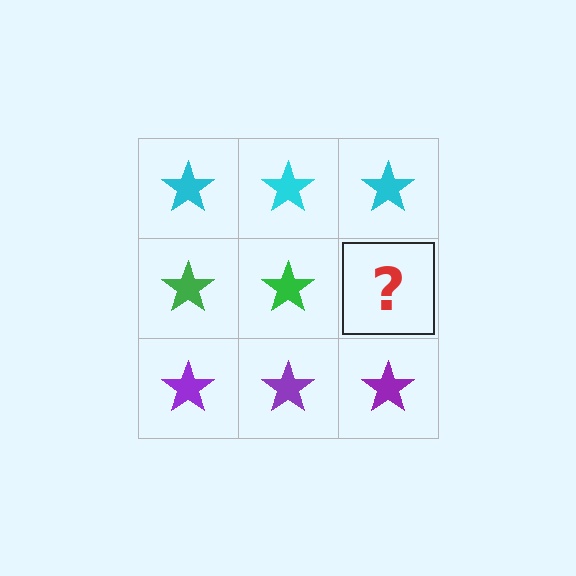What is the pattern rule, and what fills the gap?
The rule is that each row has a consistent color. The gap should be filled with a green star.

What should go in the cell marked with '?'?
The missing cell should contain a green star.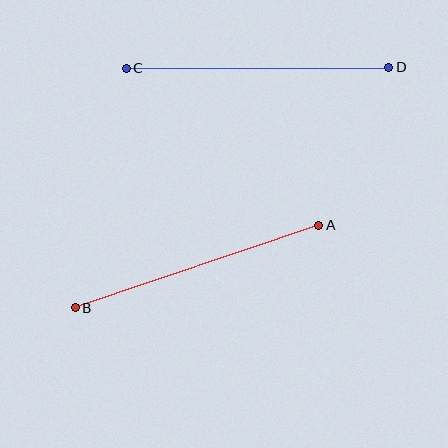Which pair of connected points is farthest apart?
Points C and D are farthest apart.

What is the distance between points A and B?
The distance is approximately 257 pixels.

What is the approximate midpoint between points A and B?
The midpoint is at approximately (197, 266) pixels.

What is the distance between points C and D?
The distance is approximately 263 pixels.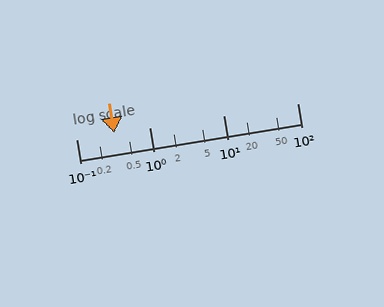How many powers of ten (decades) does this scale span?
The scale spans 3 decades, from 0.1 to 100.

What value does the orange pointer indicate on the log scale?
The pointer indicates approximately 0.33.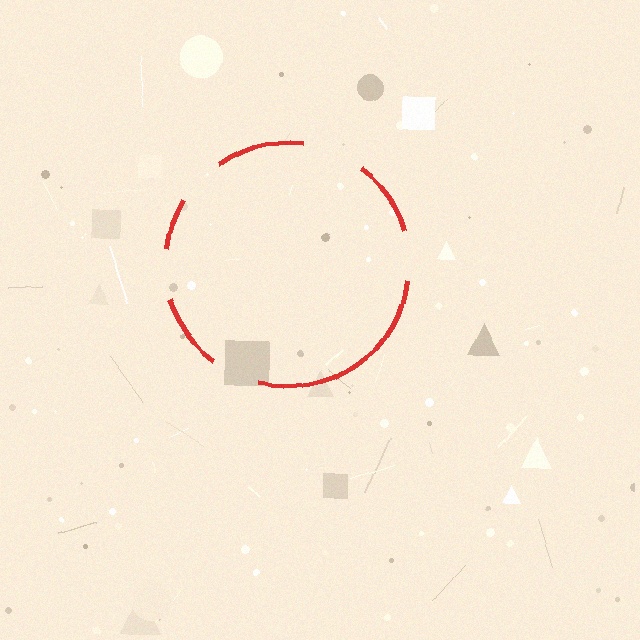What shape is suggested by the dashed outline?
The dashed outline suggests a circle.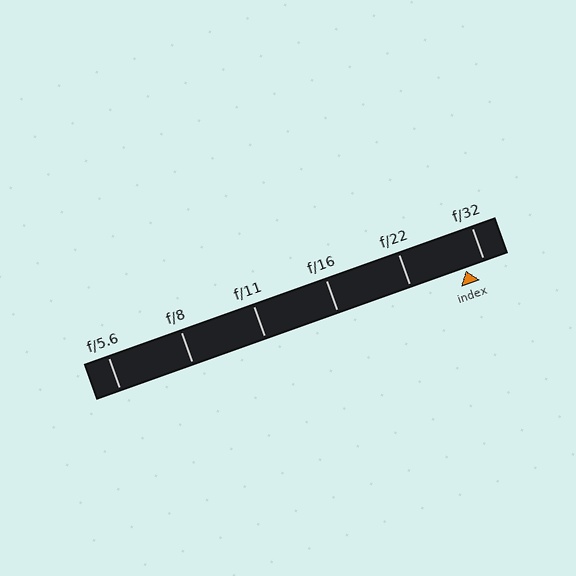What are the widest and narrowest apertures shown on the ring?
The widest aperture shown is f/5.6 and the narrowest is f/32.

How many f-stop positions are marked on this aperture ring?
There are 6 f-stop positions marked.